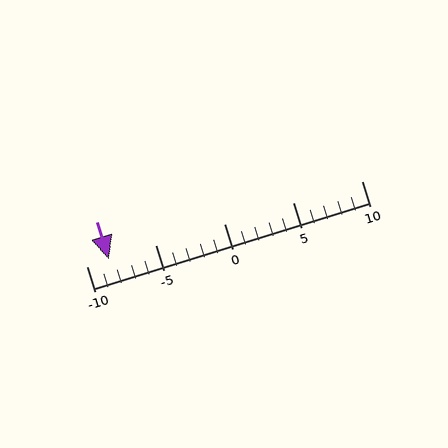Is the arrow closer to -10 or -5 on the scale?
The arrow is closer to -10.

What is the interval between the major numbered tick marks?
The major tick marks are spaced 5 units apart.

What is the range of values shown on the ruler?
The ruler shows values from -10 to 10.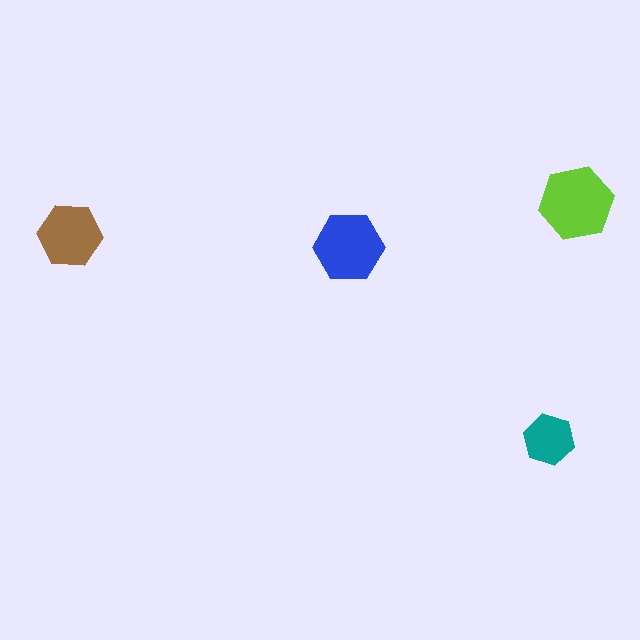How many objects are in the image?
There are 4 objects in the image.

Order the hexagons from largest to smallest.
the lime one, the blue one, the brown one, the teal one.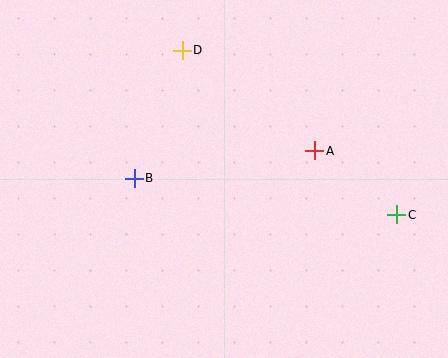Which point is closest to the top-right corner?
Point A is closest to the top-right corner.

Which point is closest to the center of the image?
Point B at (134, 178) is closest to the center.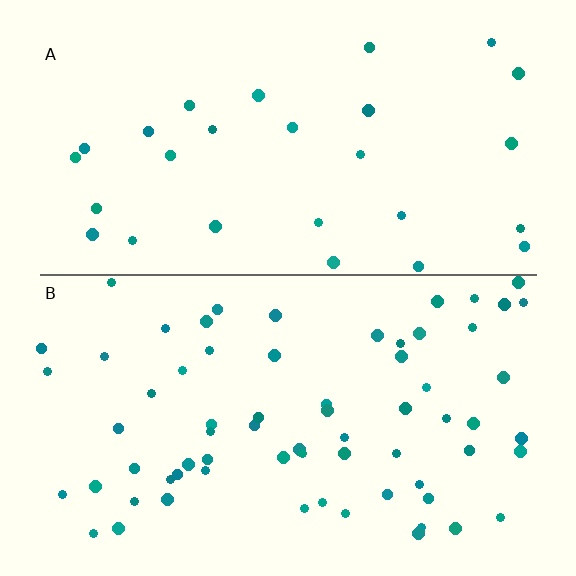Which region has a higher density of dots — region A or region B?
B (the bottom).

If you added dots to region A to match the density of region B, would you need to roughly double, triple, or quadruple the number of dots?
Approximately double.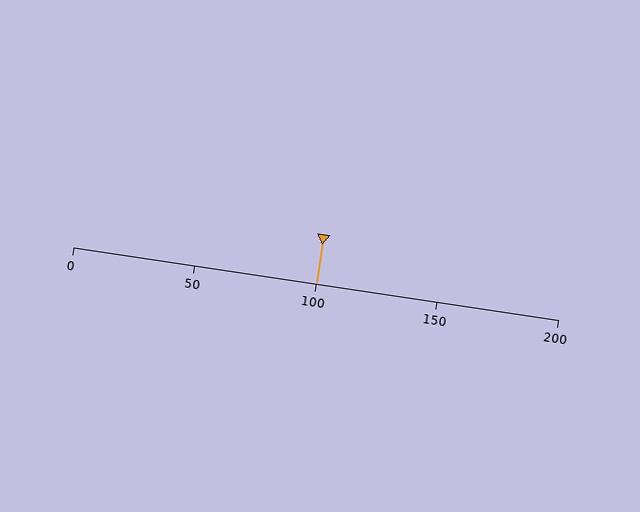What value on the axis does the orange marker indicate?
The marker indicates approximately 100.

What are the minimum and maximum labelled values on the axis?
The axis runs from 0 to 200.